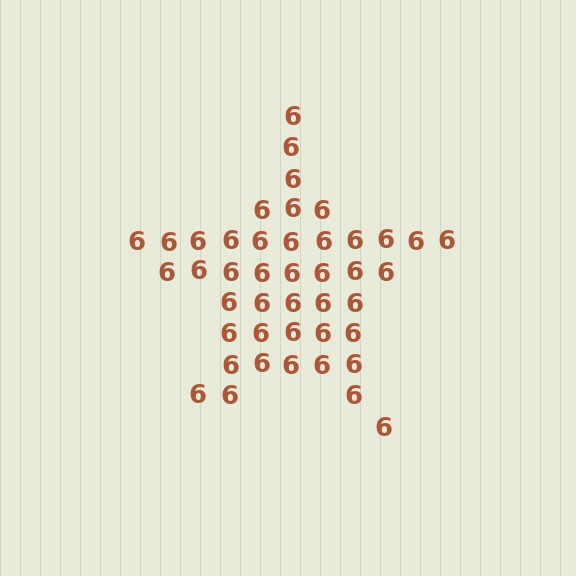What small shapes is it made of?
It is made of small digit 6's.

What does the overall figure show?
The overall figure shows a star.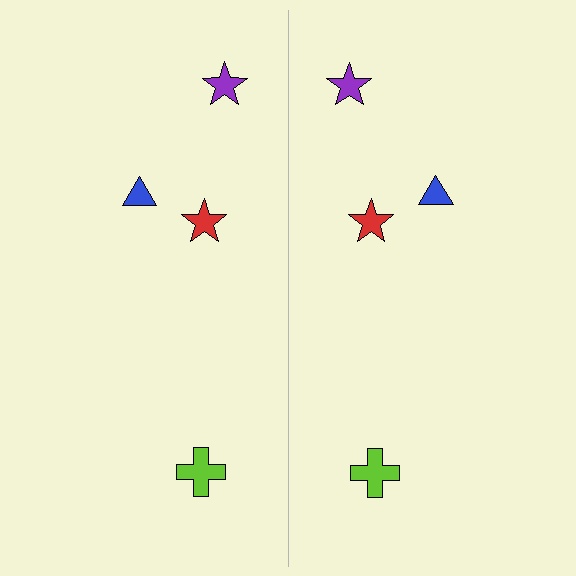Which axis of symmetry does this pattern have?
The pattern has a vertical axis of symmetry running through the center of the image.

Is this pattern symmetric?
Yes, this pattern has bilateral (reflection) symmetry.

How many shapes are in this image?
There are 8 shapes in this image.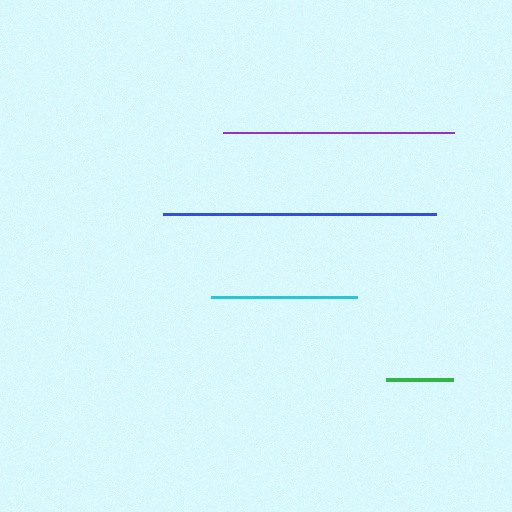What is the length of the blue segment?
The blue segment is approximately 273 pixels long.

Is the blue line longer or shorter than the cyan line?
The blue line is longer than the cyan line.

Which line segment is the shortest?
The green line is the shortest at approximately 67 pixels.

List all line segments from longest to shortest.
From longest to shortest: blue, purple, cyan, green.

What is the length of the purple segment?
The purple segment is approximately 232 pixels long.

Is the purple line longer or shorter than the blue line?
The blue line is longer than the purple line.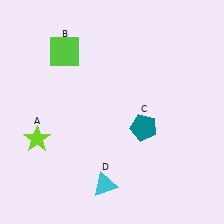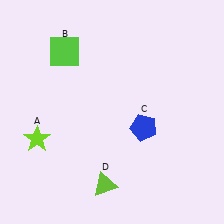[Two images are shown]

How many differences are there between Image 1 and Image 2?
There are 2 differences between the two images.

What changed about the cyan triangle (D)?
In Image 1, D is cyan. In Image 2, it changed to lime.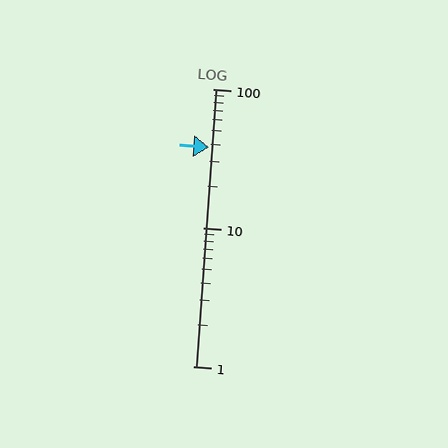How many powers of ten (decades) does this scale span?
The scale spans 2 decades, from 1 to 100.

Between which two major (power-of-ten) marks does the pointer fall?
The pointer is between 10 and 100.